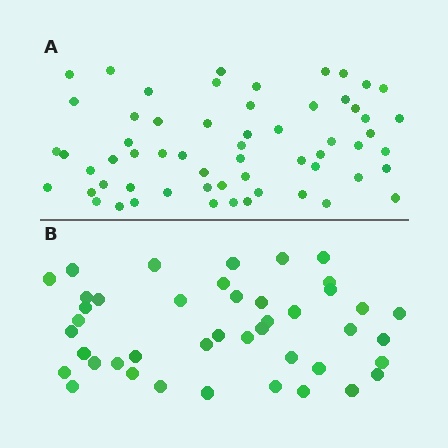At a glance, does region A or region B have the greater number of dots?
Region A (the top region) has more dots.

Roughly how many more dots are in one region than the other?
Region A has approximately 15 more dots than region B.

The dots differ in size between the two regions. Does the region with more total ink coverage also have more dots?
No. Region B has more total ink coverage because its dots are larger, but region A actually contains more individual dots. Total area can be misleading — the number of items is what matters here.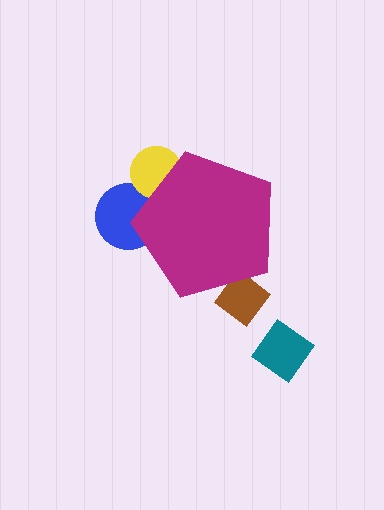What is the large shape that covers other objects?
A magenta pentagon.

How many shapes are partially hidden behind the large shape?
3 shapes are partially hidden.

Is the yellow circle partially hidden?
Yes, the yellow circle is partially hidden behind the magenta pentagon.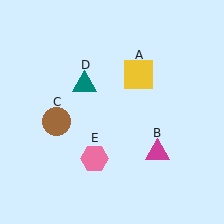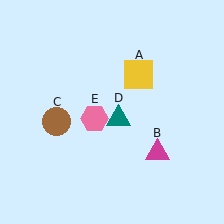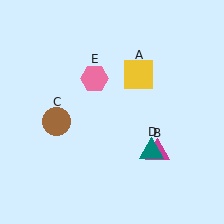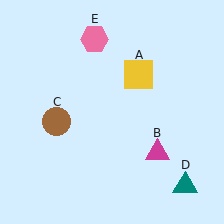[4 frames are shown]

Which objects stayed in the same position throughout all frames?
Yellow square (object A) and magenta triangle (object B) and brown circle (object C) remained stationary.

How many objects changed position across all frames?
2 objects changed position: teal triangle (object D), pink hexagon (object E).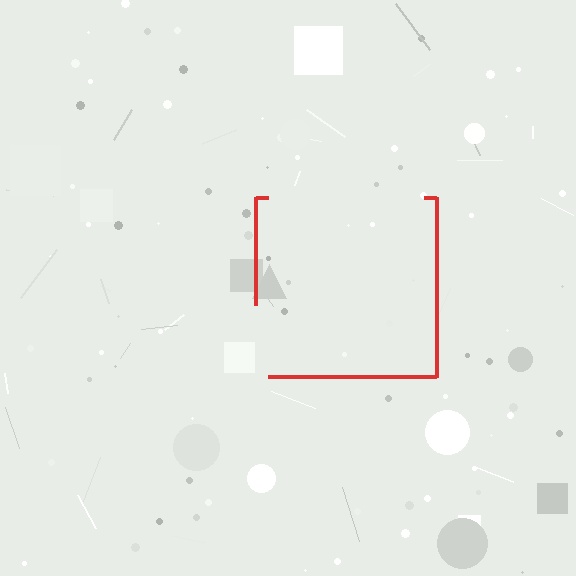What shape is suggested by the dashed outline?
The dashed outline suggests a square.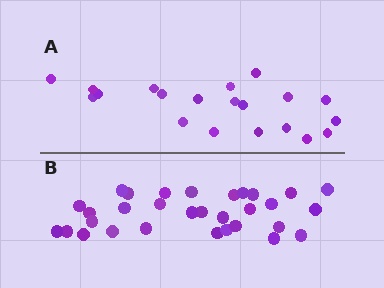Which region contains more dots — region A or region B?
Region B (the bottom region) has more dots.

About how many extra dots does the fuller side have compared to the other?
Region B has roughly 12 or so more dots than region A.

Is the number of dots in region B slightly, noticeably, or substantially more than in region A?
Region B has substantially more. The ratio is roughly 1.6 to 1.